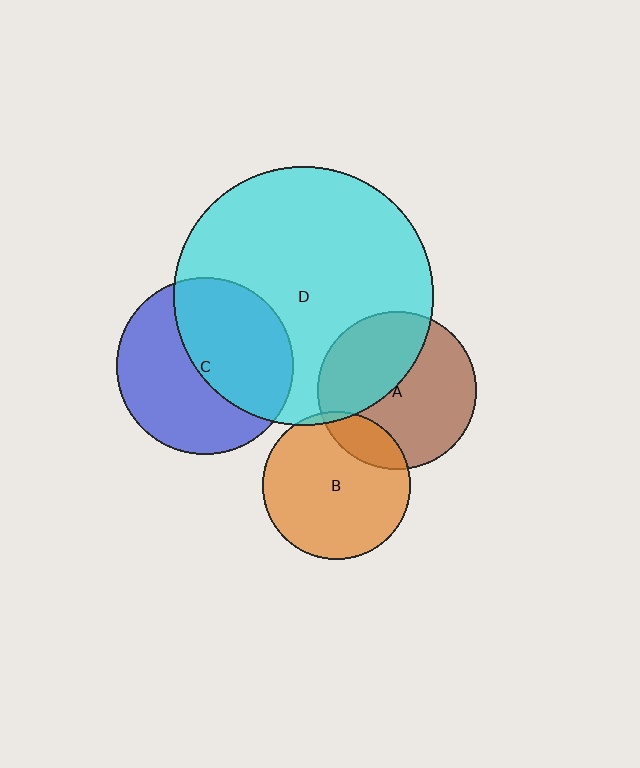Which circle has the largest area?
Circle D (cyan).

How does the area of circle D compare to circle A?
Approximately 2.7 times.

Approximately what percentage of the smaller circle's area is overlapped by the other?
Approximately 15%.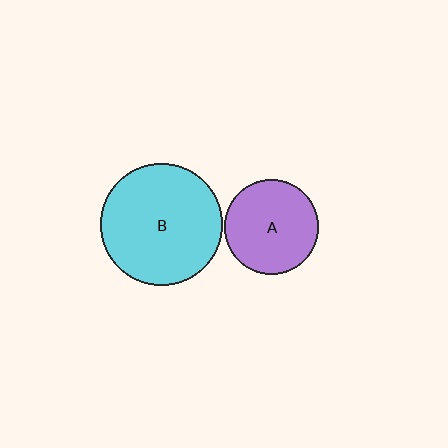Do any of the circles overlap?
No, none of the circles overlap.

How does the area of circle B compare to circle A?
Approximately 1.7 times.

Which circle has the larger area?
Circle B (cyan).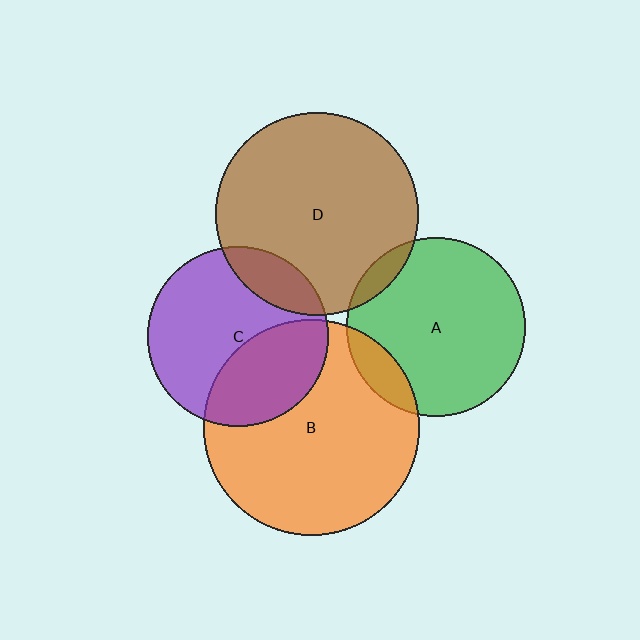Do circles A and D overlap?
Yes.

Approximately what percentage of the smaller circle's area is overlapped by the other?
Approximately 5%.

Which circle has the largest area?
Circle B (orange).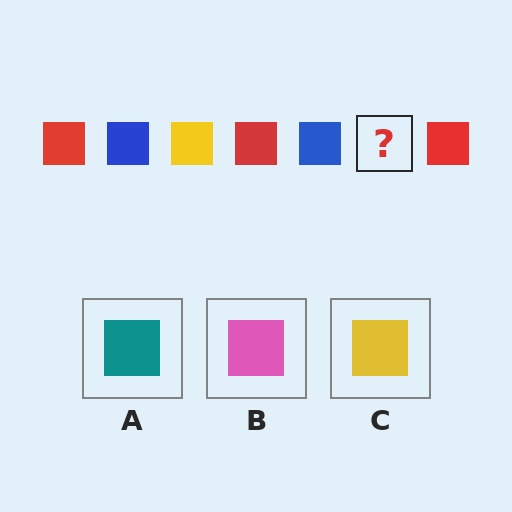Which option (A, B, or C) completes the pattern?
C.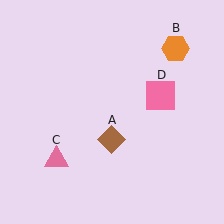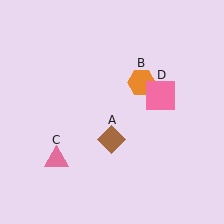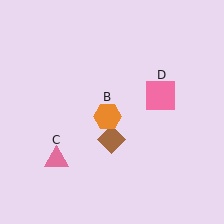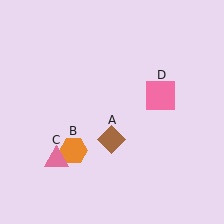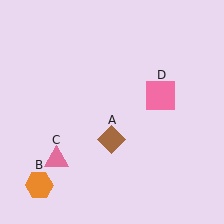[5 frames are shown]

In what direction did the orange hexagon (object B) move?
The orange hexagon (object B) moved down and to the left.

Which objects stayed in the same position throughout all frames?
Brown diamond (object A) and pink triangle (object C) and pink square (object D) remained stationary.